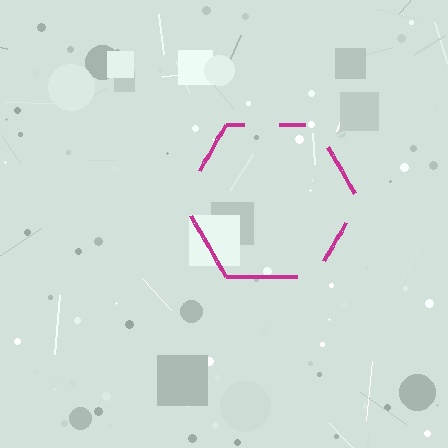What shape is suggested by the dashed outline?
The dashed outline suggests a hexagon.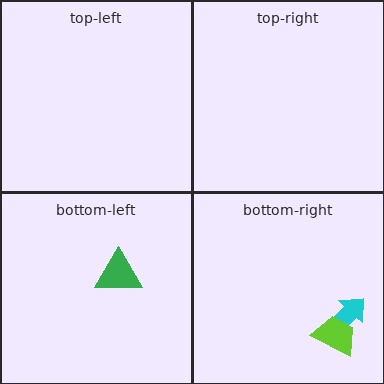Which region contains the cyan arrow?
The bottom-right region.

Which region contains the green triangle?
The bottom-left region.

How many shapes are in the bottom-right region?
2.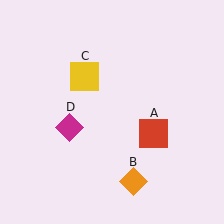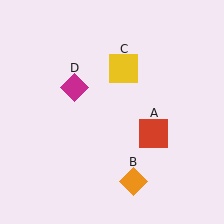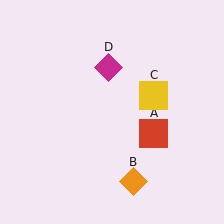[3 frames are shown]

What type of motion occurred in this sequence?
The yellow square (object C), magenta diamond (object D) rotated clockwise around the center of the scene.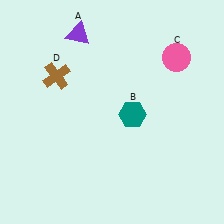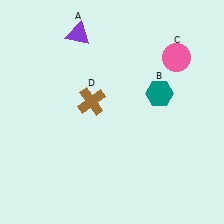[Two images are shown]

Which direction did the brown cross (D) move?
The brown cross (D) moved right.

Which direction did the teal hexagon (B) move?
The teal hexagon (B) moved right.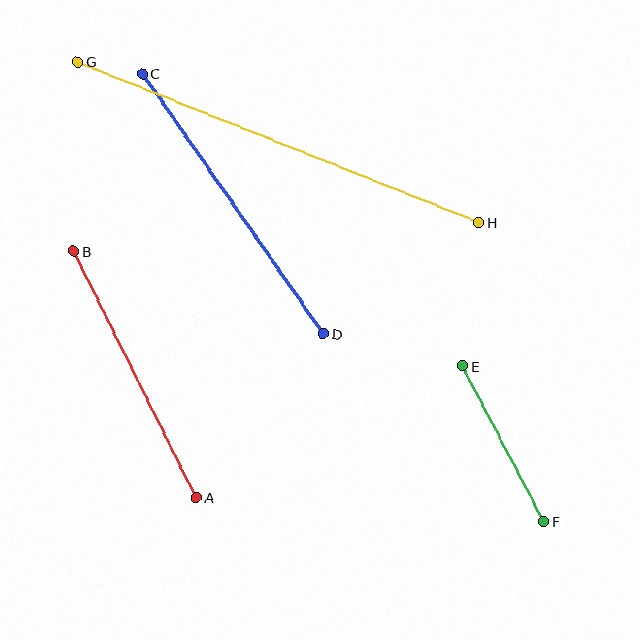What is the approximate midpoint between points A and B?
The midpoint is at approximately (135, 374) pixels.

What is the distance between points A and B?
The distance is approximately 275 pixels.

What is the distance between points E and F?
The distance is approximately 176 pixels.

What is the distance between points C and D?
The distance is approximately 317 pixels.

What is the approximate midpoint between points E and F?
The midpoint is at approximately (503, 444) pixels.